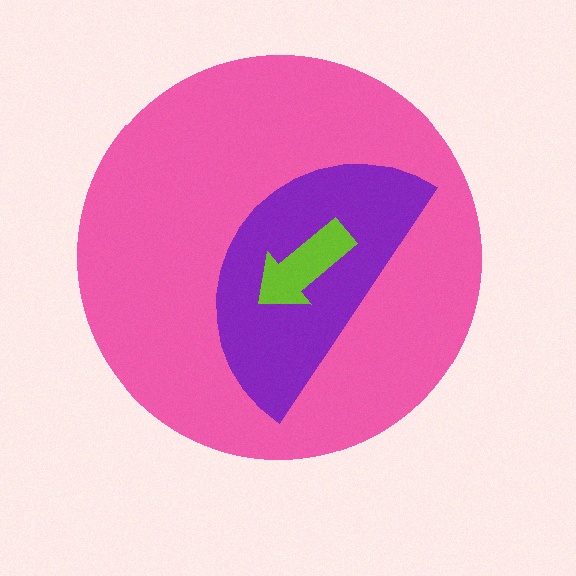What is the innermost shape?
The lime arrow.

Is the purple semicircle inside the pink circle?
Yes.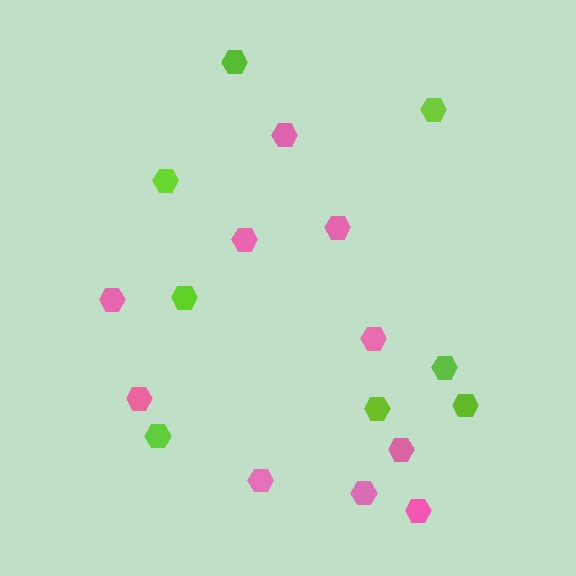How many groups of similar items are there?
There are 2 groups: one group of lime hexagons (8) and one group of pink hexagons (10).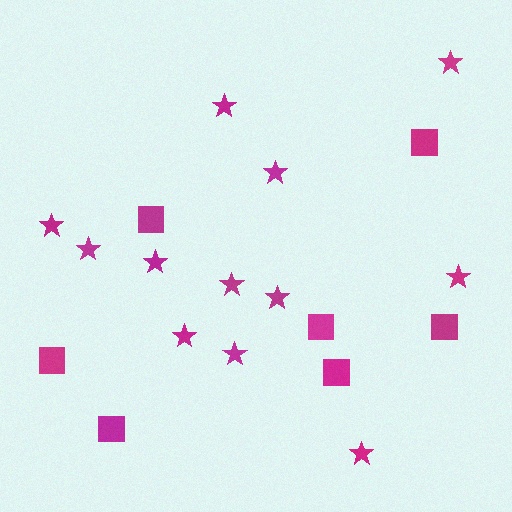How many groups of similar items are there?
There are 2 groups: one group of stars (12) and one group of squares (7).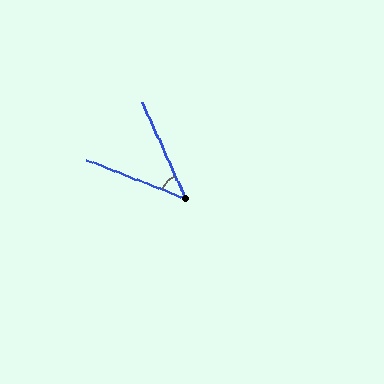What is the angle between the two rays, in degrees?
Approximately 44 degrees.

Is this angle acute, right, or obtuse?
It is acute.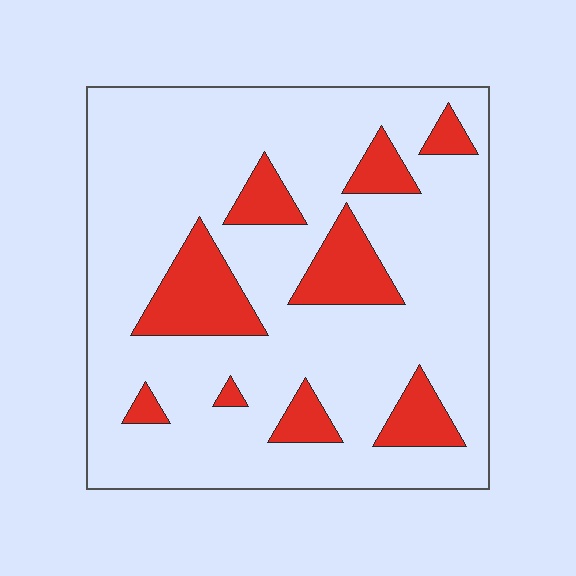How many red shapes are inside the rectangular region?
9.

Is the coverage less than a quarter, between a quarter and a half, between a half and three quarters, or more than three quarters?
Less than a quarter.